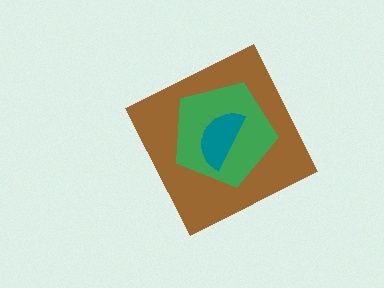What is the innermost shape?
The teal semicircle.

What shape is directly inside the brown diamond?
The green pentagon.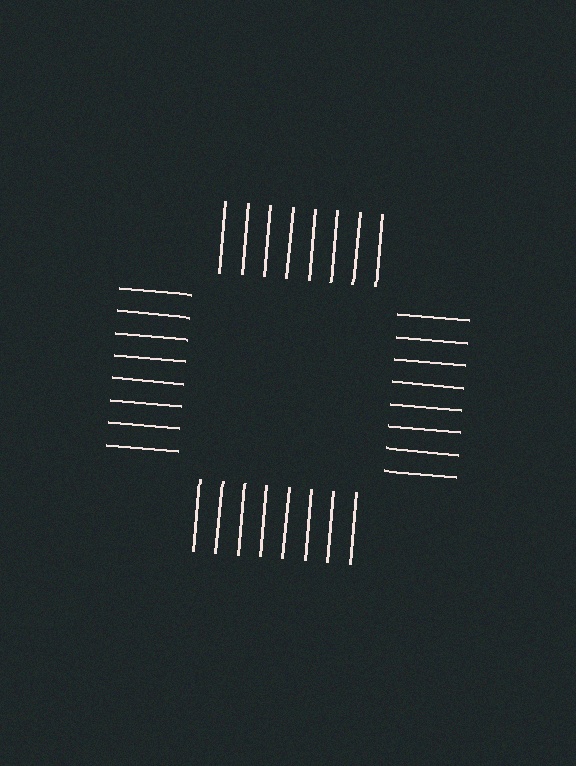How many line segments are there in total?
32 — 8 along each of the 4 edges.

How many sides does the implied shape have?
4 sides — the line-ends trace a square.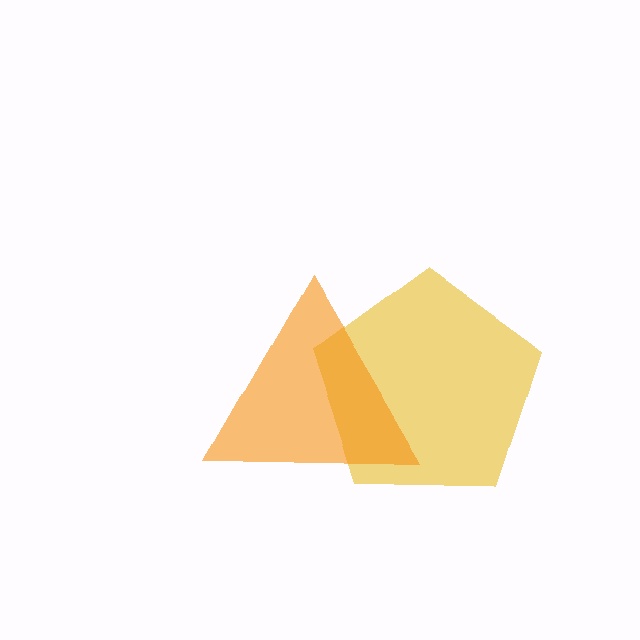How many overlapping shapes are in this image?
There are 2 overlapping shapes in the image.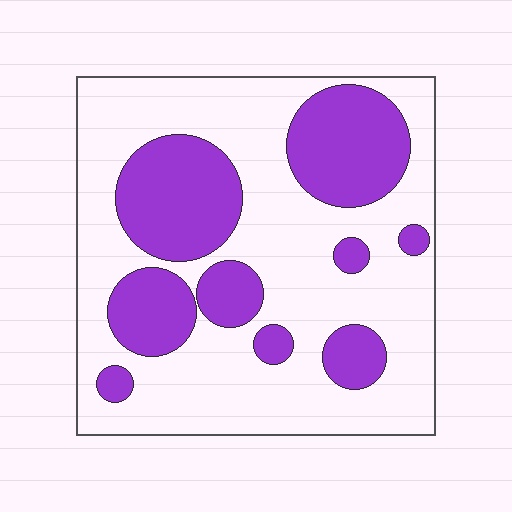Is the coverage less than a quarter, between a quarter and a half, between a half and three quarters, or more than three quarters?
Between a quarter and a half.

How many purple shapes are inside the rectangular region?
9.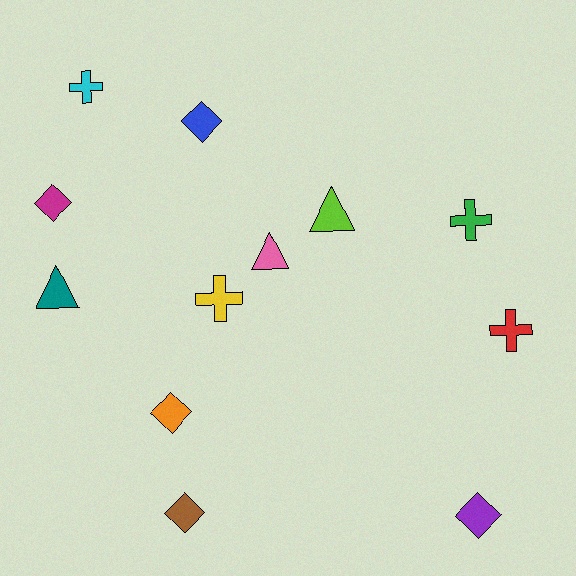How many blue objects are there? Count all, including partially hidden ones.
There is 1 blue object.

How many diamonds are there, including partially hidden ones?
There are 5 diamonds.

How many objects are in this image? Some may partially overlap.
There are 12 objects.